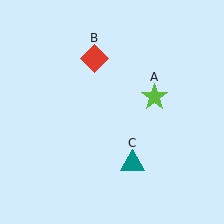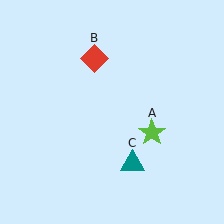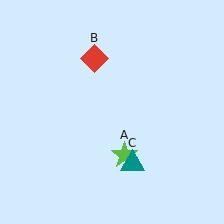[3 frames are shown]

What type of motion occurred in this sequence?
The lime star (object A) rotated clockwise around the center of the scene.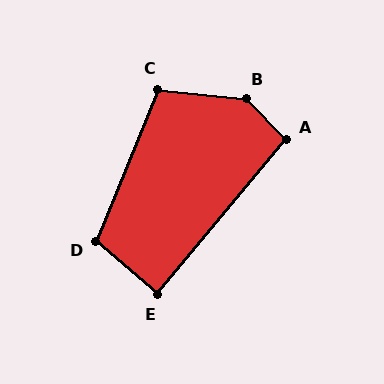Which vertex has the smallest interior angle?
E, at approximately 89 degrees.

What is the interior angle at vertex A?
Approximately 96 degrees (obtuse).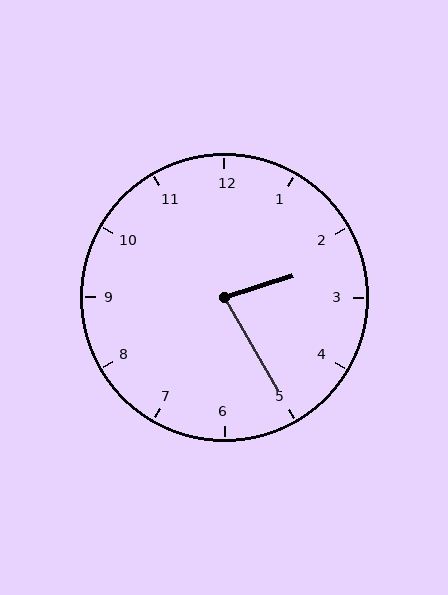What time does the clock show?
2:25.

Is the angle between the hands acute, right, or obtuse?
It is acute.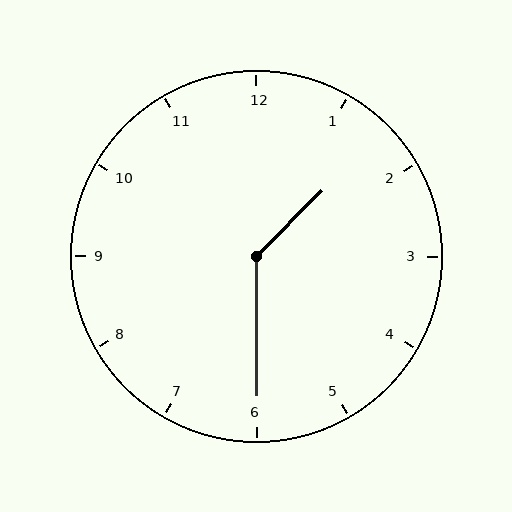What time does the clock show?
1:30.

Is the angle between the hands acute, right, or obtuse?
It is obtuse.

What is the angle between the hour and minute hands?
Approximately 135 degrees.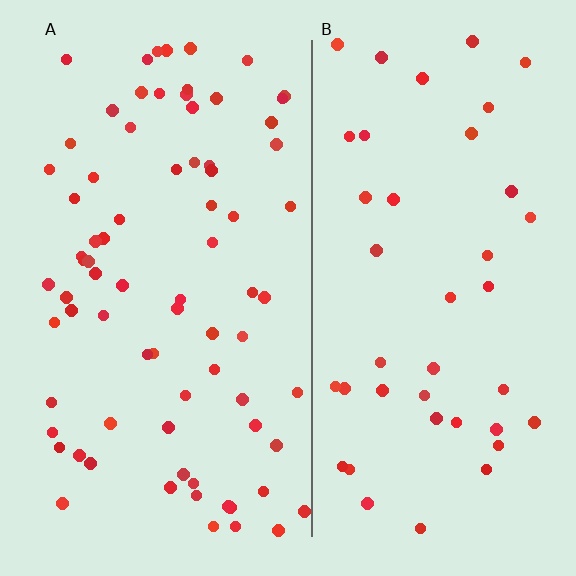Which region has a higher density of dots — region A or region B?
A (the left).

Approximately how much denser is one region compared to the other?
Approximately 1.8× — region A over region B.